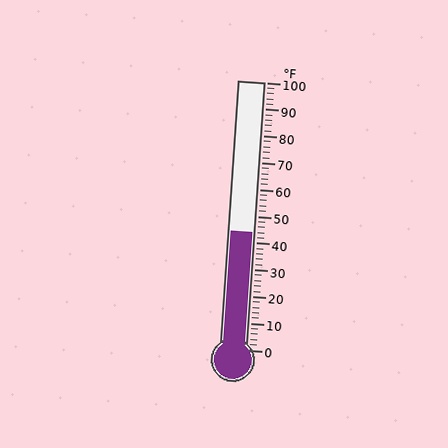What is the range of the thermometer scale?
The thermometer scale ranges from 0°F to 100°F.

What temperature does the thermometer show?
The thermometer shows approximately 44°F.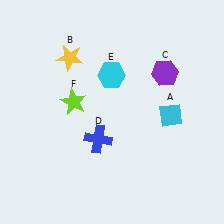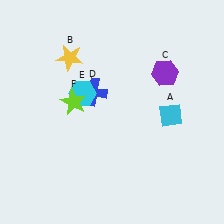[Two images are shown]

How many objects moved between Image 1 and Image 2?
2 objects moved between the two images.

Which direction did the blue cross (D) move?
The blue cross (D) moved up.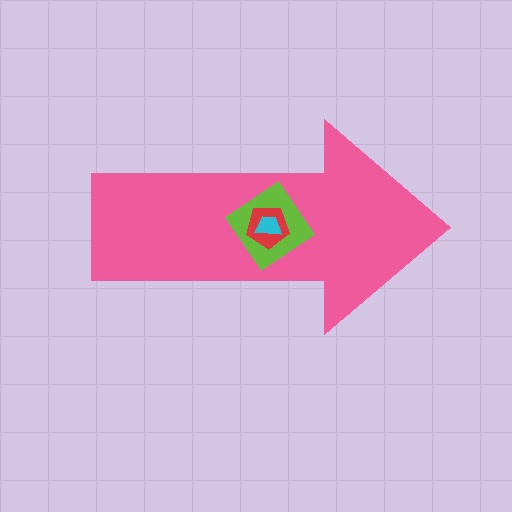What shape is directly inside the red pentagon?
The cyan trapezoid.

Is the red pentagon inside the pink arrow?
Yes.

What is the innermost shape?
The cyan trapezoid.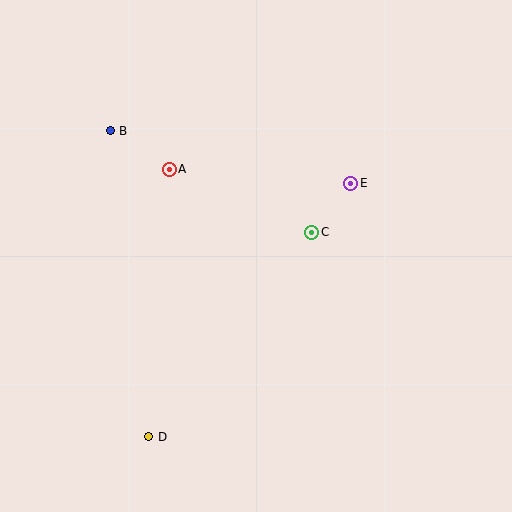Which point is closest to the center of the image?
Point C at (312, 232) is closest to the center.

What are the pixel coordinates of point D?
Point D is at (149, 437).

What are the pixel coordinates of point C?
Point C is at (312, 232).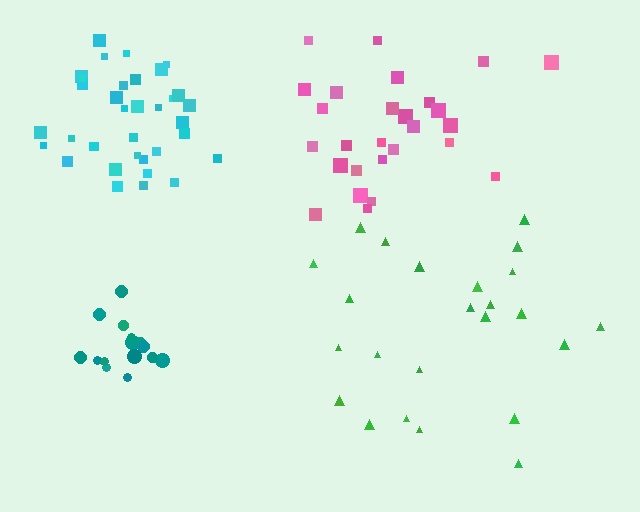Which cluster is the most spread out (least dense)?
Green.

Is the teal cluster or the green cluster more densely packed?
Teal.